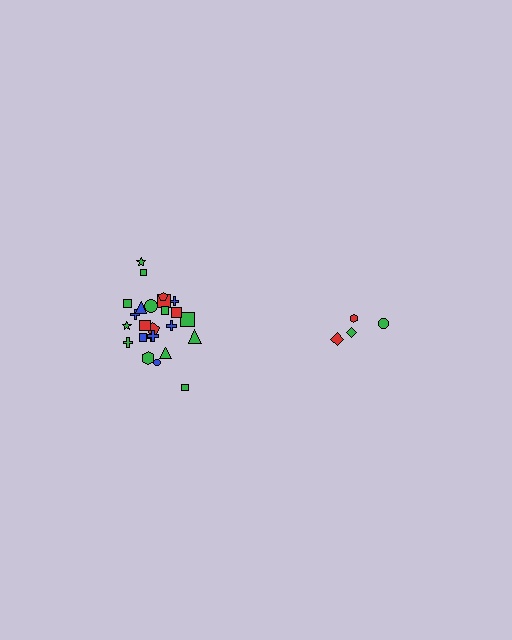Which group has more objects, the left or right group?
The left group.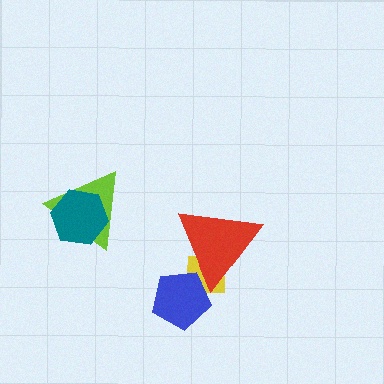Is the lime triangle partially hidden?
Yes, it is partially covered by another shape.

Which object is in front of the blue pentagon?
The red triangle is in front of the blue pentagon.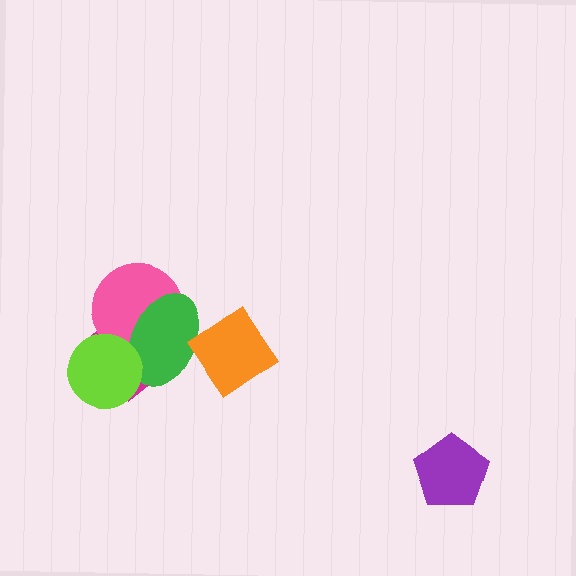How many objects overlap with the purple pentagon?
0 objects overlap with the purple pentagon.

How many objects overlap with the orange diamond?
1 object overlaps with the orange diamond.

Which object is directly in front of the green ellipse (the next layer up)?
The orange diamond is directly in front of the green ellipse.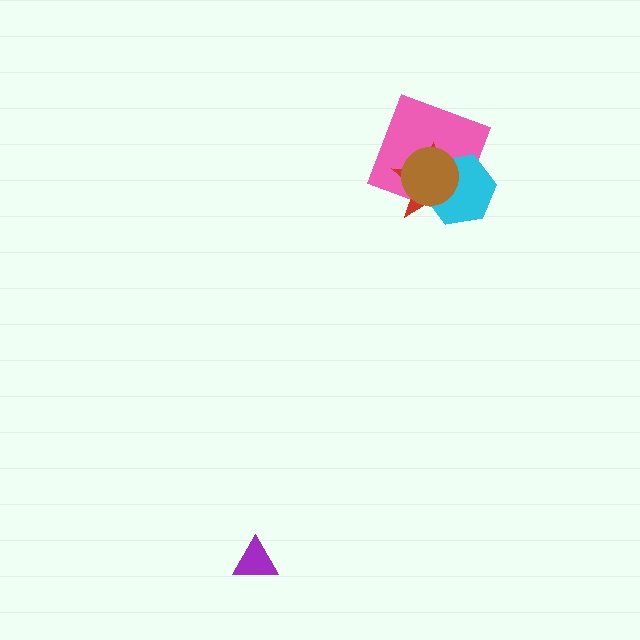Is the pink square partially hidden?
Yes, it is partially covered by another shape.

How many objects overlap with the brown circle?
3 objects overlap with the brown circle.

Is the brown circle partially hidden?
No, no other shape covers it.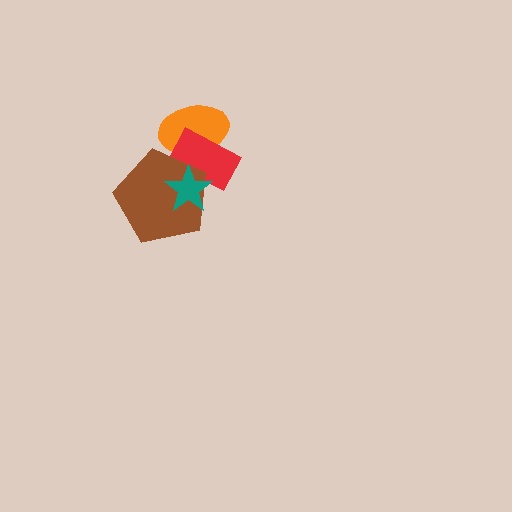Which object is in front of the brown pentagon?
The teal star is in front of the brown pentagon.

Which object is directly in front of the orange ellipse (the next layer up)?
The red rectangle is directly in front of the orange ellipse.